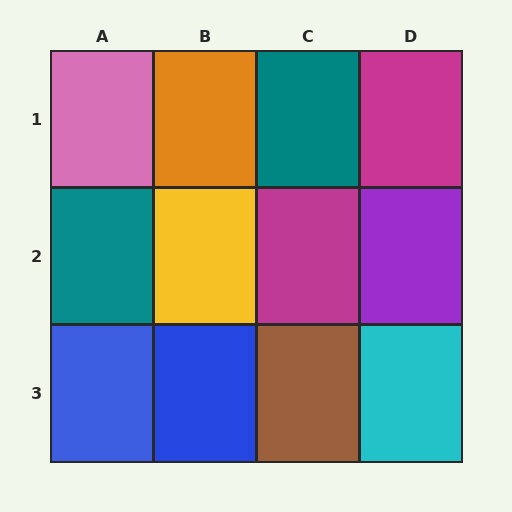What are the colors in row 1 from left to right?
Pink, orange, teal, magenta.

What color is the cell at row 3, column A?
Blue.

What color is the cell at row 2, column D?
Purple.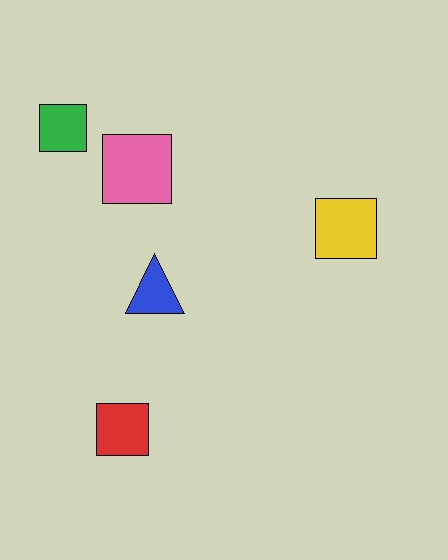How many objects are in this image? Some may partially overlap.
There are 5 objects.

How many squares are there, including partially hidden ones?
There are 4 squares.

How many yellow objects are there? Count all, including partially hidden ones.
There is 1 yellow object.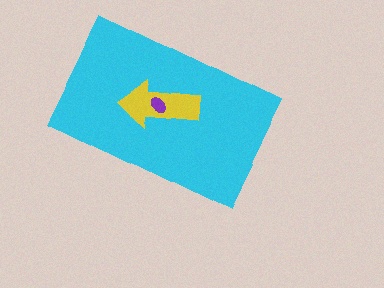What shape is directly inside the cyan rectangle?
The yellow arrow.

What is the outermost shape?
The cyan rectangle.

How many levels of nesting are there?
3.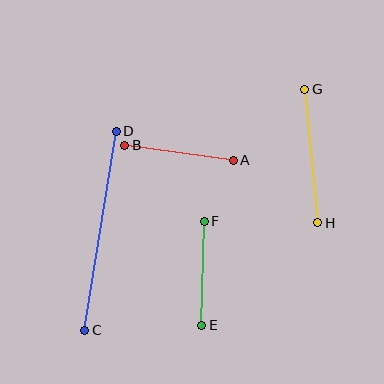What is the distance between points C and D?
The distance is approximately 201 pixels.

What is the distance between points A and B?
The distance is approximately 109 pixels.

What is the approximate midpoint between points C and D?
The midpoint is at approximately (101, 231) pixels.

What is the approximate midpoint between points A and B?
The midpoint is at approximately (179, 153) pixels.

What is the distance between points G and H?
The distance is approximately 134 pixels.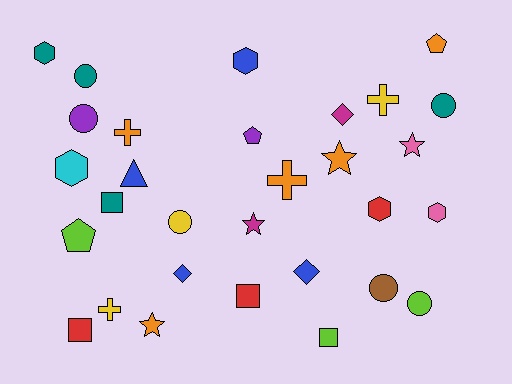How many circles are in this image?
There are 6 circles.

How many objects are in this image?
There are 30 objects.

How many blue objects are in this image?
There are 4 blue objects.